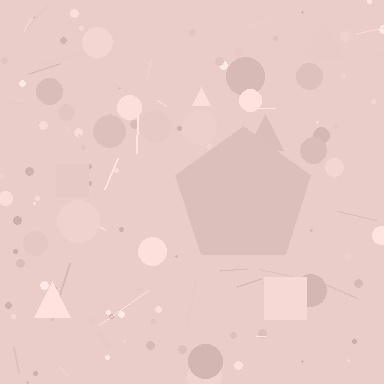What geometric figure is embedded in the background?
A pentagon is embedded in the background.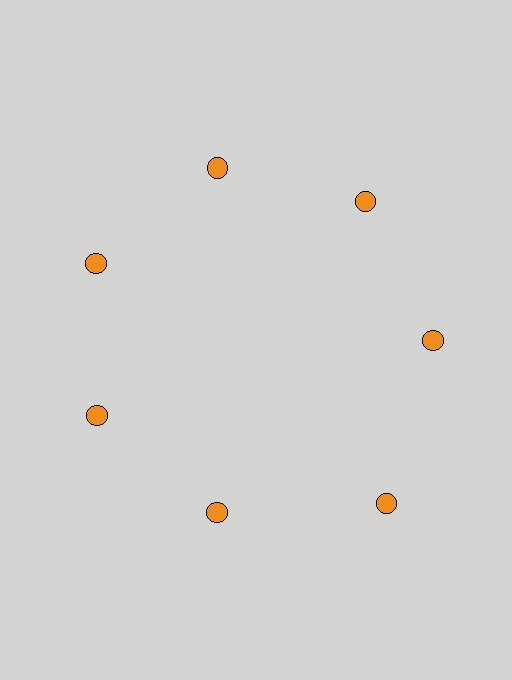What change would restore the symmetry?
The symmetry would be restored by moving it inward, back onto the ring so that all 7 circles sit at equal angles and equal distance from the center.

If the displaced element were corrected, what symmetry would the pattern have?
It would have 7-fold rotational symmetry — the pattern would map onto itself every 51 degrees.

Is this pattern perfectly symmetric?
No. The 7 orange circles are arranged in a ring, but one element near the 5 o'clock position is pushed outward from the center, breaking the 7-fold rotational symmetry.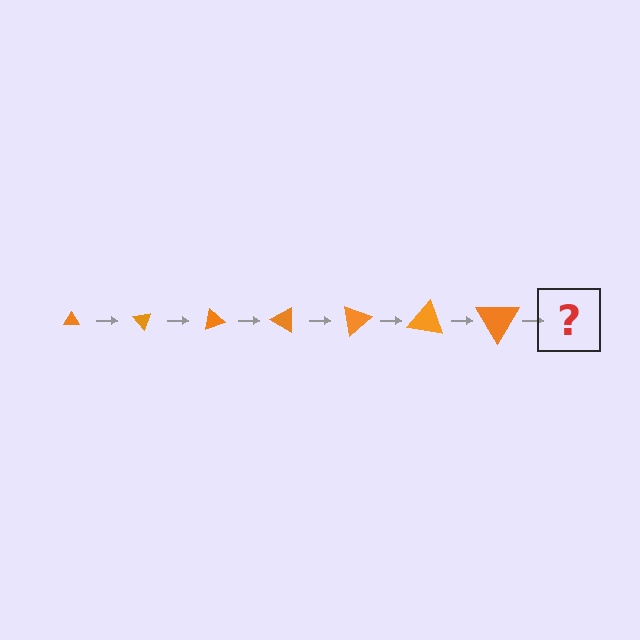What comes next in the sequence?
The next element should be a triangle, larger than the previous one and rotated 350 degrees from the start.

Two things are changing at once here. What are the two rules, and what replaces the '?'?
The two rules are that the triangle grows larger each step and it rotates 50 degrees each step. The '?' should be a triangle, larger than the previous one and rotated 350 degrees from the start.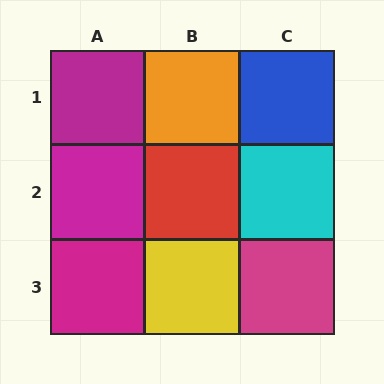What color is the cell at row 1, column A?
Magenta.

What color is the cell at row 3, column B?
Yellow.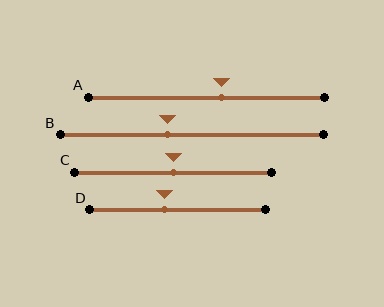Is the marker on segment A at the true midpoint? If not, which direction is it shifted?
No, the marker on segment A is shifted to the right by about 7% of the segment length.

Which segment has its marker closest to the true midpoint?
Segment C has its marker closest to the true midpoint.